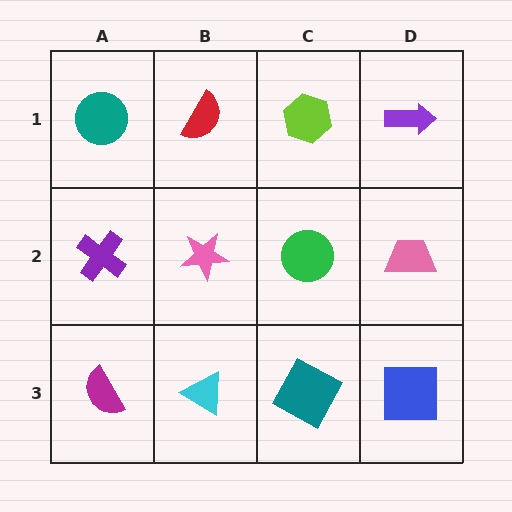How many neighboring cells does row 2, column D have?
3.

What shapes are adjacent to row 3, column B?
A pink star (row 2, column B), a magenta semicircle (row 3, column A), a teal square (row 3, column C).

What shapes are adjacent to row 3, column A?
A purple cross (row 2, column A), a cyan triangle (row 3, column B).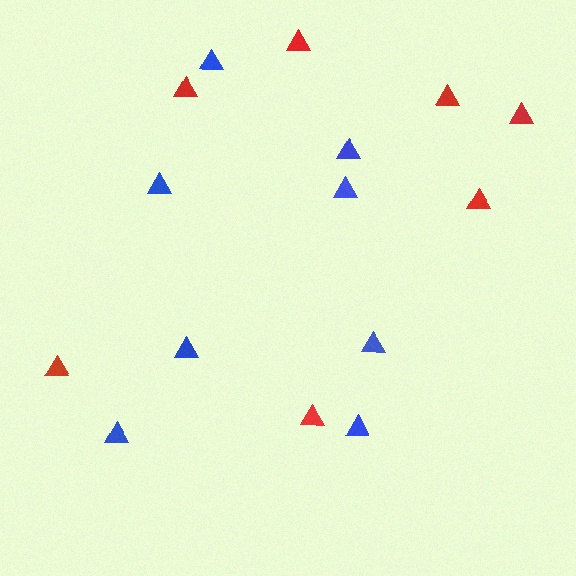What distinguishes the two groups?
There are 2 groups: one group of red triangles (7) and one group of blue triangles (8).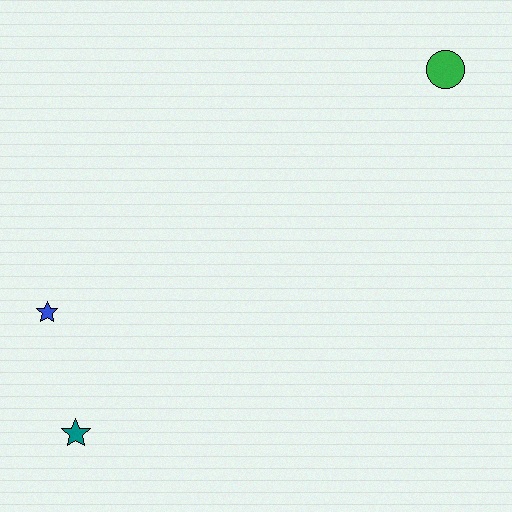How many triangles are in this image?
There are no triangles.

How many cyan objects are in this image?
There are no cyan objects.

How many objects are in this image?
There are 3 objects.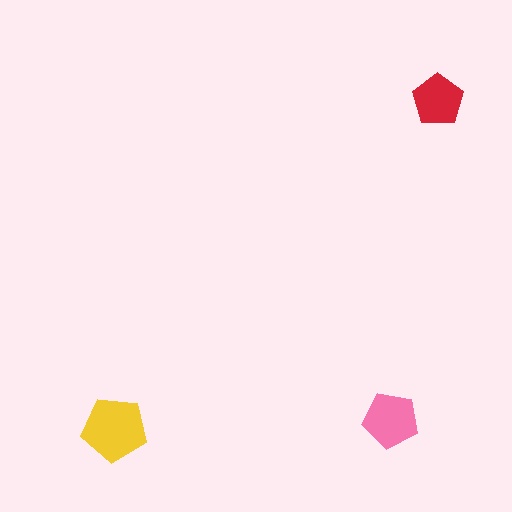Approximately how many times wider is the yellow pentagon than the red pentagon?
About 1.5 times wider.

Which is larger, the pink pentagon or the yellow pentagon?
The yellow one.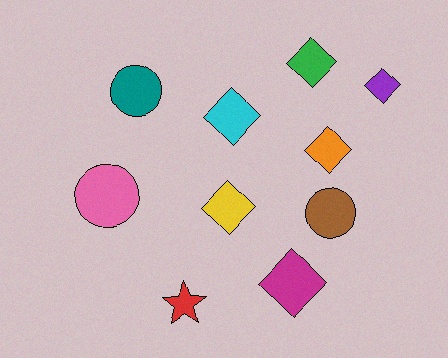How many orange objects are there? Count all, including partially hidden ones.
There is 1 orange object.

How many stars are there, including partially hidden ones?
There is 1 star.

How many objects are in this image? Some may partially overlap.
There are 10 objects.